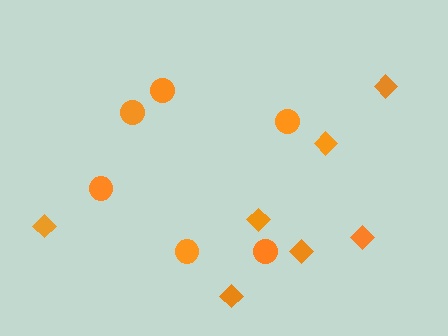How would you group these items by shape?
There are 2 groups: one group of circles (6) and one group of diamonds (7).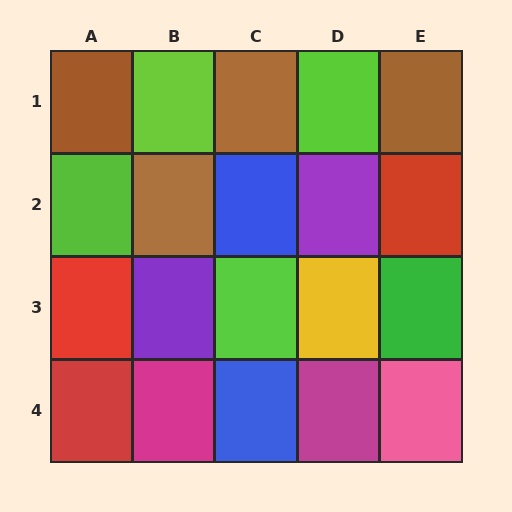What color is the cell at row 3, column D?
Yellow.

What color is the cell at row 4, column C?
Blue.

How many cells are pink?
1 cell is pink.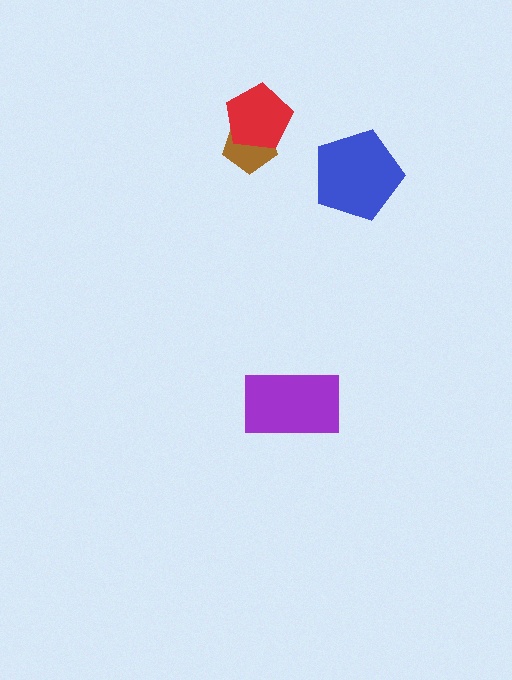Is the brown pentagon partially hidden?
Yes, it is partially covered by another shape.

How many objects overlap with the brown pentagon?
1 object overlaps with the brown pentagon.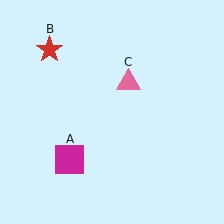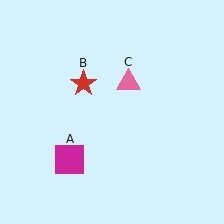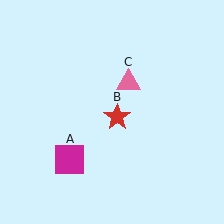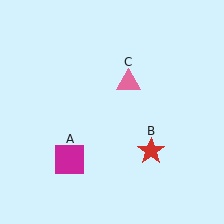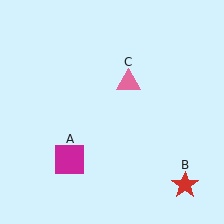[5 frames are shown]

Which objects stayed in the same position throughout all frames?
Magenta square (object A) and pink triangle (object C) remained stationary.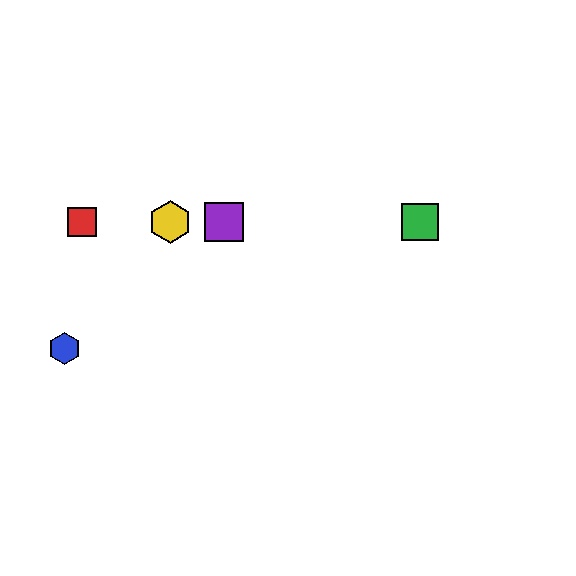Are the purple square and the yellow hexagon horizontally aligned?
Yes, both are at y≈222.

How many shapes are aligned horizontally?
4 shapes (the red square, the green square, the yellow hexagon, the purple square) are aligned horizontally.